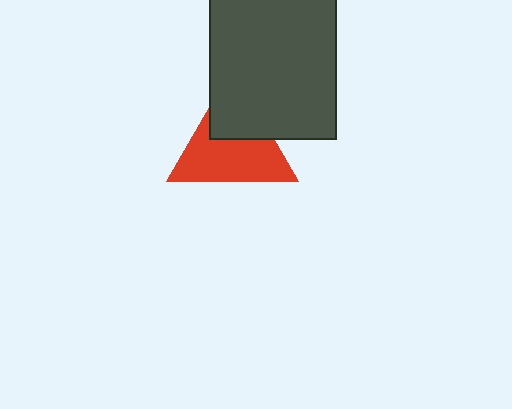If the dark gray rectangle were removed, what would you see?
You would see the complete red triangle.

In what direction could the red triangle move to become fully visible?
The red triangle could move down. That would shift it out from behind the dark gray rectangle entirely.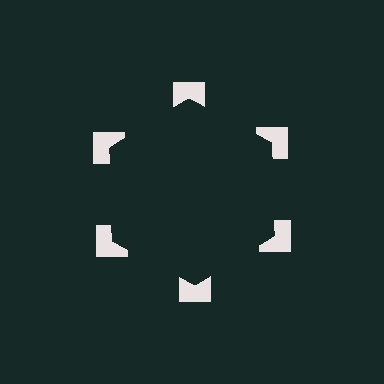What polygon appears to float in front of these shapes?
An illusory hexagon — its edges are inferred from the aligned wedge cuts in the notched squares, not physically drawn.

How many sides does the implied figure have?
6 sides.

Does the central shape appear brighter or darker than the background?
It typically appears slightly darker than the background, even though no actual brightness change is drawn.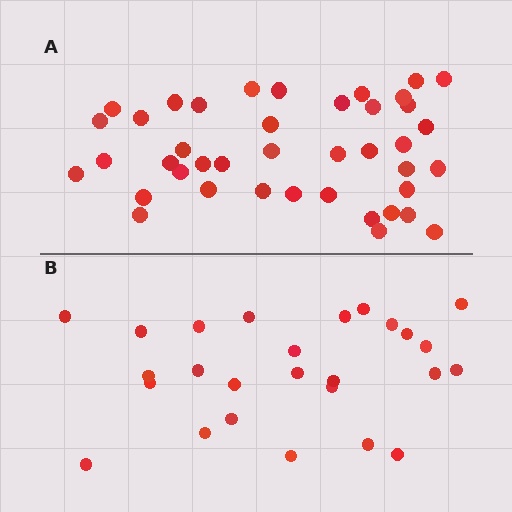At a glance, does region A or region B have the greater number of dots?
Region A (the top region) has more dots.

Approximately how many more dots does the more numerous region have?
Region A has approximately 15 more dots than region B.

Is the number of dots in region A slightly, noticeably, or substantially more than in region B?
Region A has substantially more. The ratio is roughly 1.6 to 1.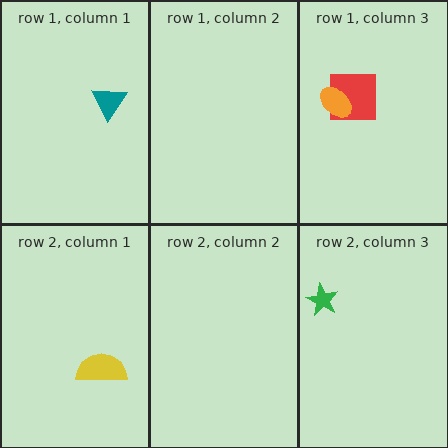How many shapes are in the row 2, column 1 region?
1.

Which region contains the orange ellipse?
The row 1, column 3 region.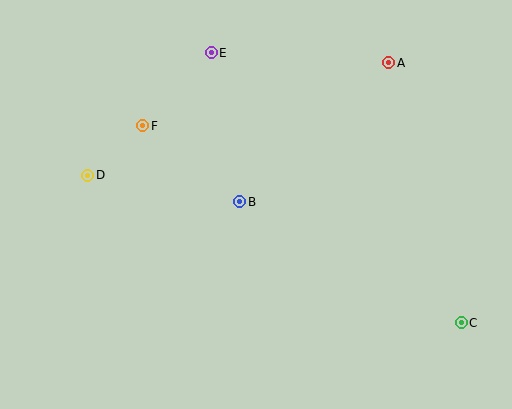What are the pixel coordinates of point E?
Point E is at (211, 53).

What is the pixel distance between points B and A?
The distance between B and A is 204 pixels.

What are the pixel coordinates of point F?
Point F is at (143, 126).